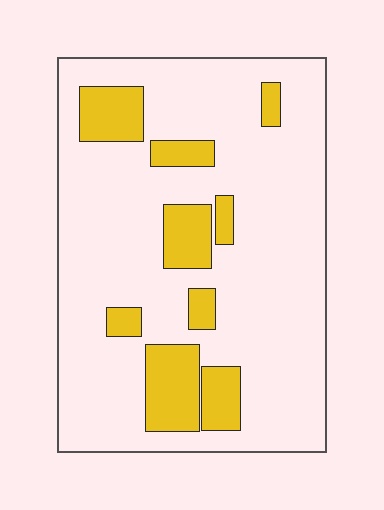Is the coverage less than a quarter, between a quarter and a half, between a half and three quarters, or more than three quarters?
Less than a quarter.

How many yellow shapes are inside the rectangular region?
9.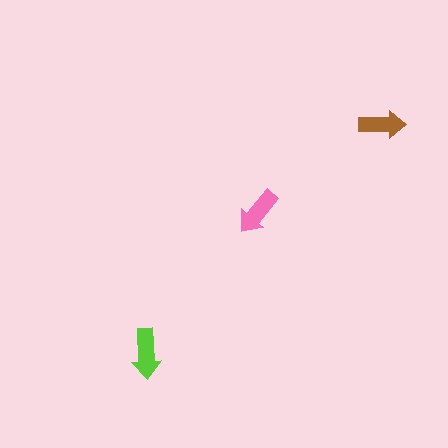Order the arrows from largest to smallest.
the lime one, the pink one, the brown one.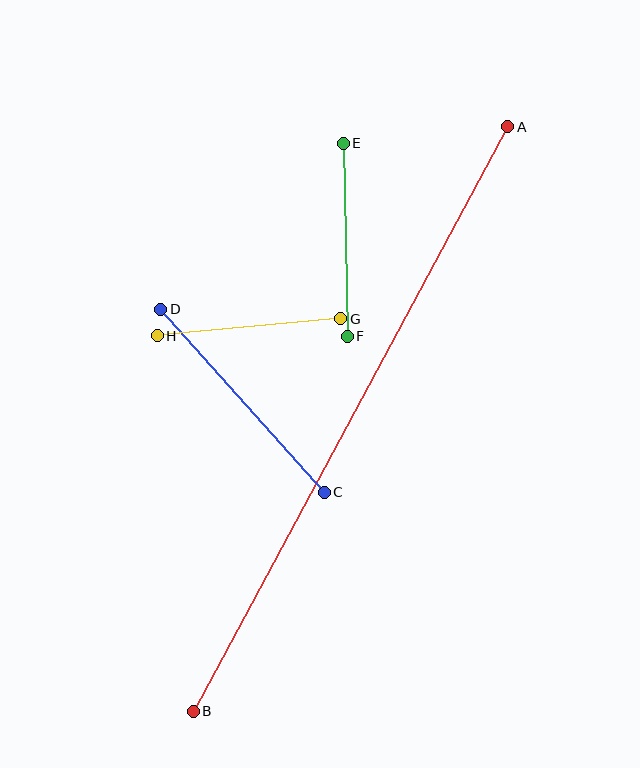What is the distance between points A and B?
The distance is approximately 664 pixels.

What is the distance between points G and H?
The distance is approximately 184 pixels.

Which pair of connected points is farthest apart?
Points A and B are farthest apart.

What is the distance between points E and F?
The distance is approximately 193 pixels.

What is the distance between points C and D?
The distance is approximately 246 pixels.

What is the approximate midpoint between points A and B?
The midpoint is at approximately (351, 419) pixels.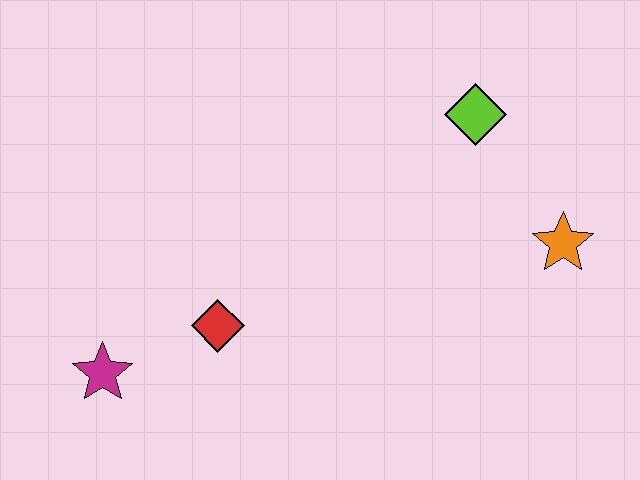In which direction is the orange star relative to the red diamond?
The orange star is to the right of the red diamond.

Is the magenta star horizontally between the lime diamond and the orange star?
No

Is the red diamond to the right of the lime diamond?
No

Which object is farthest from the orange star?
The magenta star is farthest from the orange star.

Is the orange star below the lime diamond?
Yes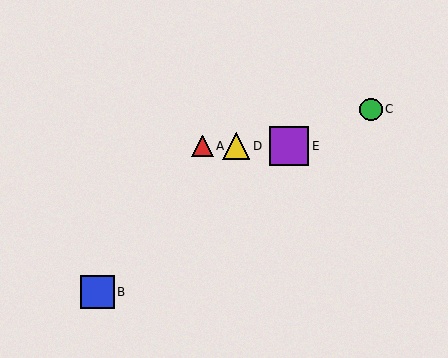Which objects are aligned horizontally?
Objects A, D, E are aligned horizontally.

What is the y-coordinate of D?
Object D is at y≈146.